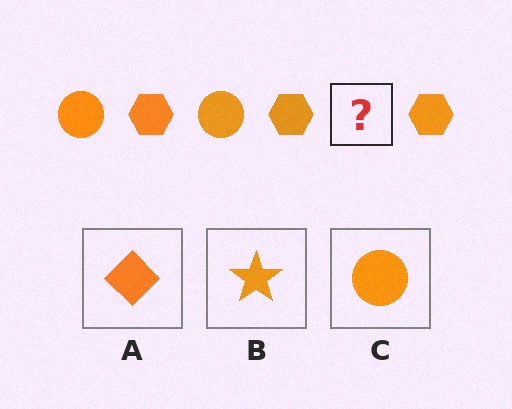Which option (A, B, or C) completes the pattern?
C.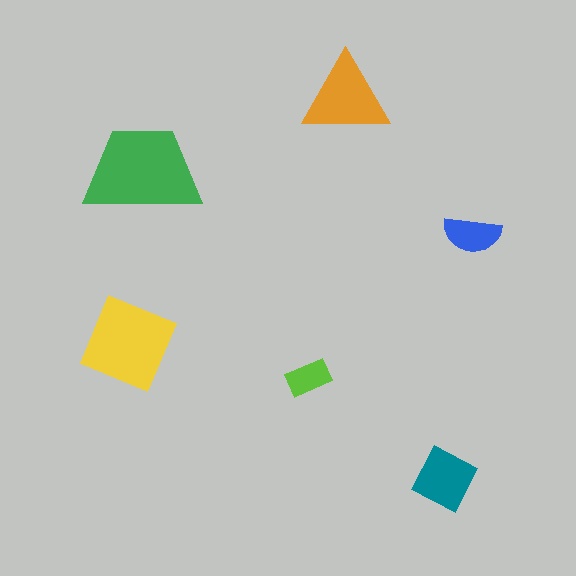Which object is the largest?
The green trapezoid.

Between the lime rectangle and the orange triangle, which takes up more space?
The orange triangle.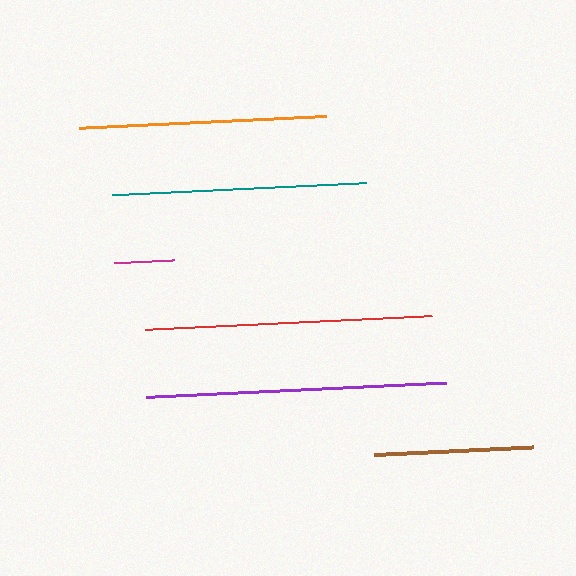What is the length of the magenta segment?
The magenta segment is approximately 60 pixels long.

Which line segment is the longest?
The purple line is the longest at approximately 300 pixels.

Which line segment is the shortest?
The magenta line is the shortest at approximately 60 pixels.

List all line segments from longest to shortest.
From longest to shortest: purple, red, teal, orange, brown, magenta.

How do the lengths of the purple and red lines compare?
The purple and red lines are approximately the same length.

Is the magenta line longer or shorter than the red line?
The red line is longer than the magenta line.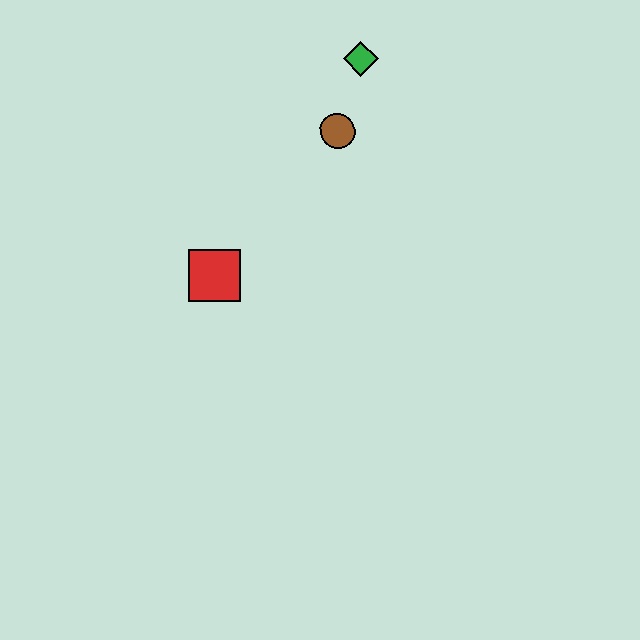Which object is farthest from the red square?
The green diamond is farthest from the red square.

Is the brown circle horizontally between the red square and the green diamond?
Yes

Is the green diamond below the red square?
No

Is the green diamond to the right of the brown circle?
Yes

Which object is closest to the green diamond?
The brown circle is closest to the green diamond.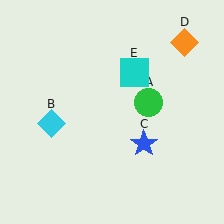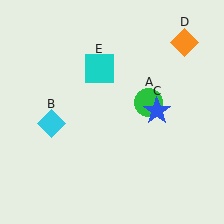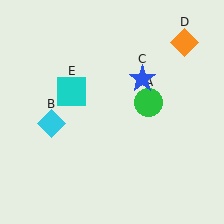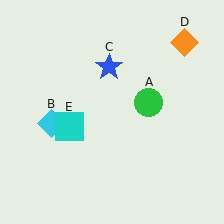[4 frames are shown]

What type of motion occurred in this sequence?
The blue star (object C), cyan square (object E) rotated counterclockwise around the center of the scene.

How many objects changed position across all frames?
2 objects changed position: blue star (object C), cyan square (object E).